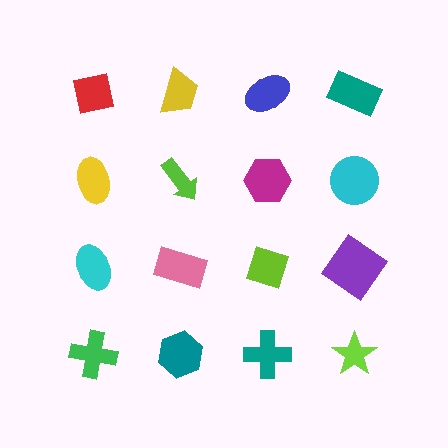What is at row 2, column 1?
A yellow ellipse.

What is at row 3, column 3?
A lime diamond.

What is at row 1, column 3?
A blue ellipse.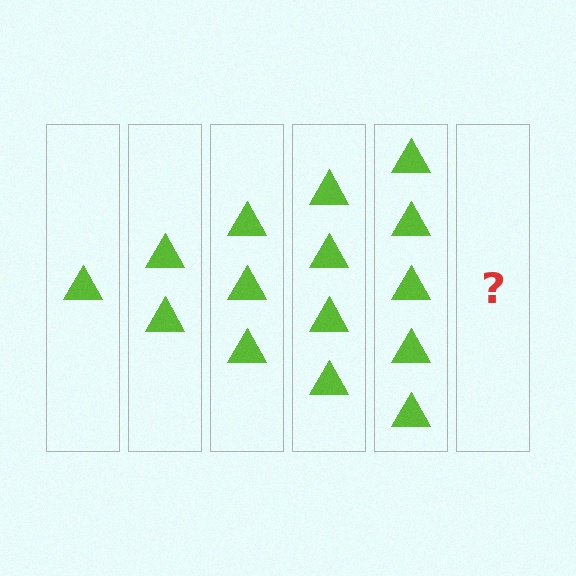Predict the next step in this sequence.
The next step is 6 triangles.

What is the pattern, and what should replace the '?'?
The pattern is that each step adds one more triangle. The '?' should be 6 triangles.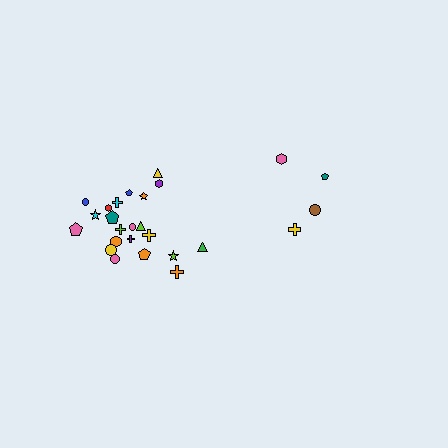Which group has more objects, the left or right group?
The left group.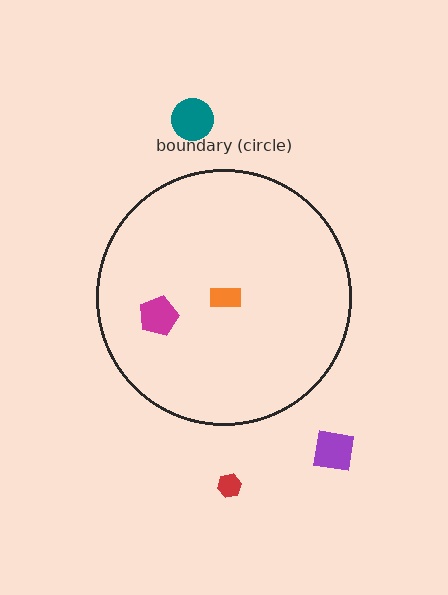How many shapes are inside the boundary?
2 inside, 3 outside.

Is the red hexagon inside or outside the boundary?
Outside.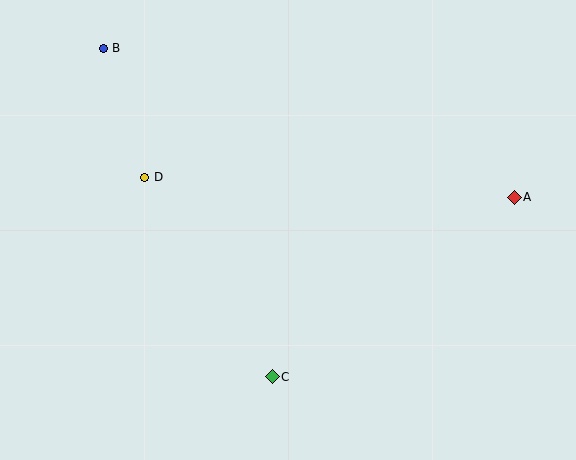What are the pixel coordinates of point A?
Point A is at (514, 197).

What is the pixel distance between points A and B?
The distance between A and B is 437 pixels.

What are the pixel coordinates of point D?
Point D is at (145, 177).